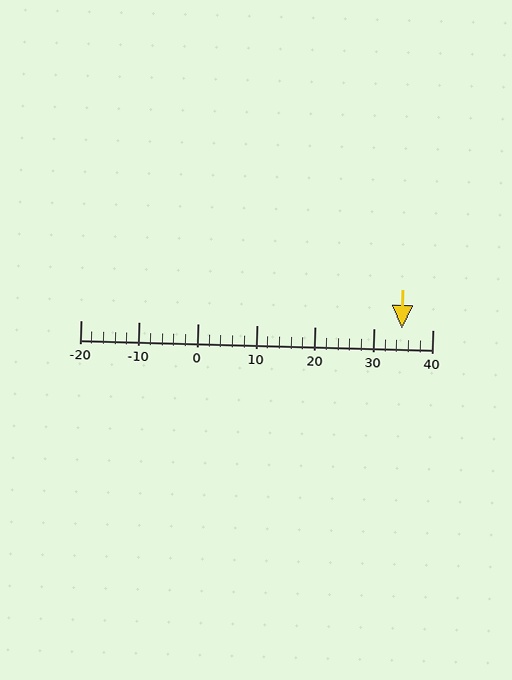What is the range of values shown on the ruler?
The ruler shows values from -20 to 40.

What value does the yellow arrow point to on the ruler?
The yellow arrow points to approximately 35.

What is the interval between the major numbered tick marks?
The major tick marks are spaced 10 units apart.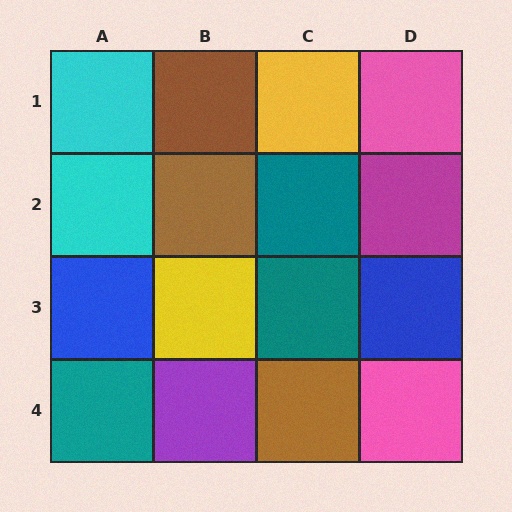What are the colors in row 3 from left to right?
Blue, yellow, teal, blue.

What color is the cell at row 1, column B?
Brown.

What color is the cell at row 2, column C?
Teal.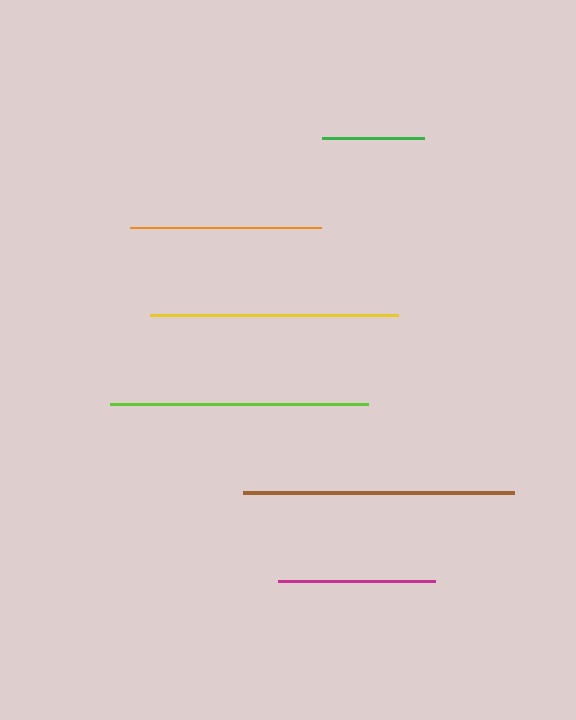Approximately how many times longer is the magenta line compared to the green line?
The magenta line is approximately 1.5 times the length of the green line.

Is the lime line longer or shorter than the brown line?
The brown line is longer than the lime line.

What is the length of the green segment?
The green segment is approximately 102 pixels long.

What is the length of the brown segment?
The brown segment is approximately 272 pixels long.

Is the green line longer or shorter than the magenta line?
The magenta line is longer than the green line.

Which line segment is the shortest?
The green line is the shortest at approximately 102 pixels.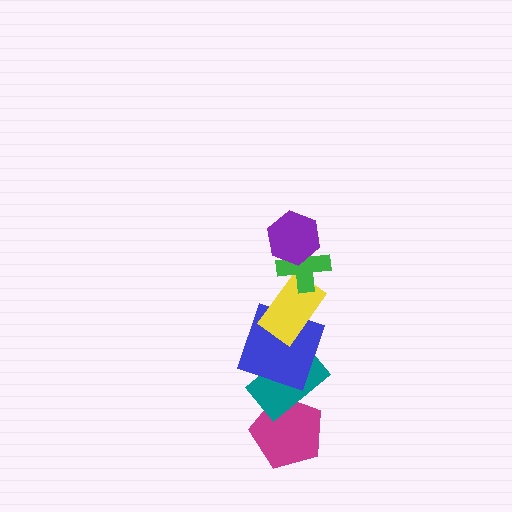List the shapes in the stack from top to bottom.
From top to bottom: the purple hexagon, the green cross, the yellow rectangle, the blue square, the teal rectangle, the magenta pentagon.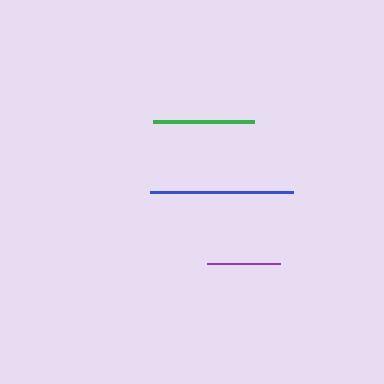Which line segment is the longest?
The blue line is the longest at approximately 142 pixels.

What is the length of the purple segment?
The purple segment is approximately 73 pixels long.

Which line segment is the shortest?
The purple line is the shortest at approximately 73 pixels.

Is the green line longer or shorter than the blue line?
The blue line is longer than the green line.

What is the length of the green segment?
The green segment is approximately 101 pixels long.